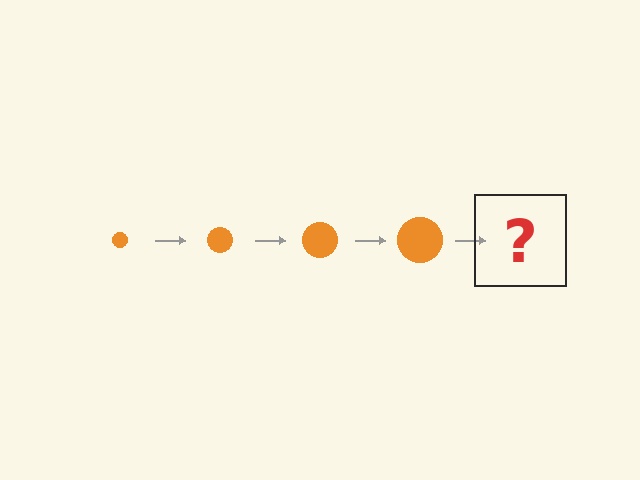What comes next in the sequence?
The next element should be an orange circle, larger than the previous one.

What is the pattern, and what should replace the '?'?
The pattern is that the circle gets progressively larger each step. The '?' should be an orange circle, larger than the previous one.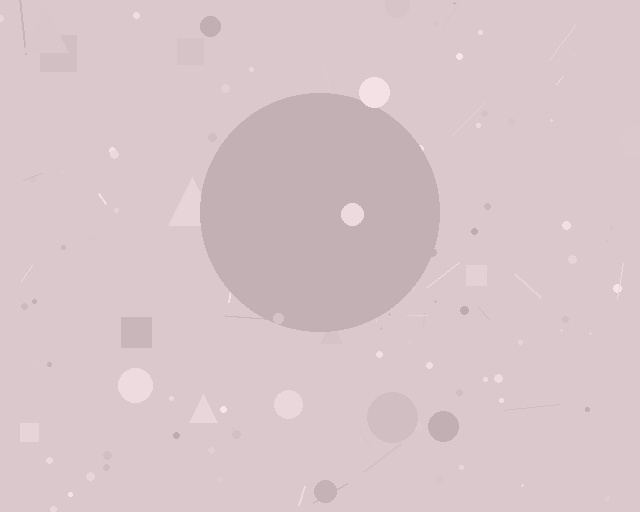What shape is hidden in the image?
A circle is hidden in the image.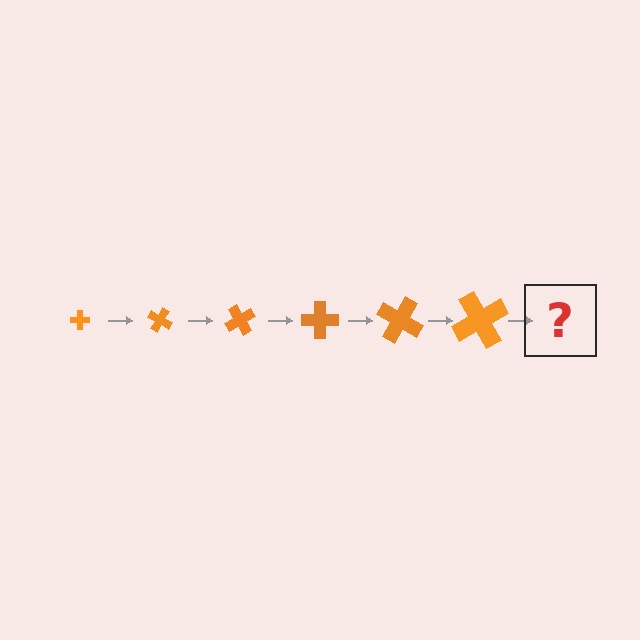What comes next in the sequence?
The next element should be a cross, larger than the previous one and rotated 180 degrees from the start.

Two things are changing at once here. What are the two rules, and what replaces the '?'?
The two rules are that the cross grows larger each step and it rotates 30 degrees each step. The '?' should be a cross, larger than the previous one and rotated 180 degrees from the start.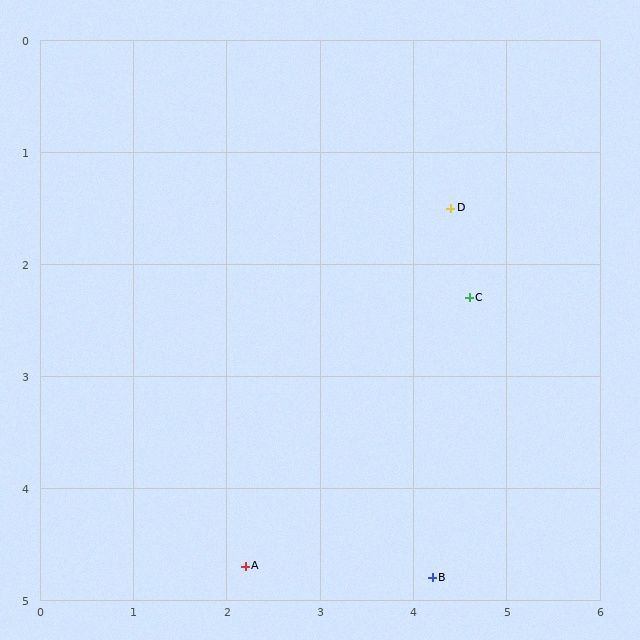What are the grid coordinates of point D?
Point D is at approximately (4.4, 1.5).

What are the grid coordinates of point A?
Point A is at approximately (2.2, 4.7).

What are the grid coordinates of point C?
Point C is at approximately (4.6, 2.3).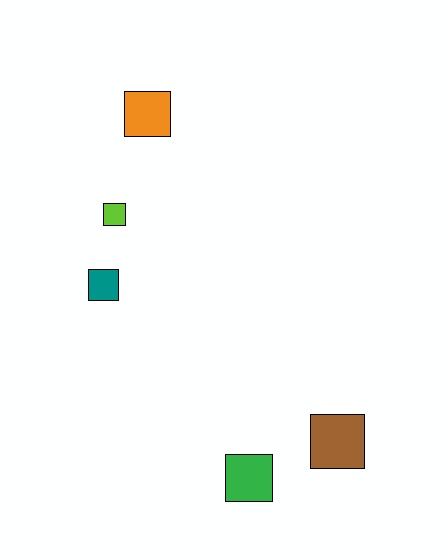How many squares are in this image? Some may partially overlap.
There are 5 squares.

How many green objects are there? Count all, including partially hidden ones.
There is 1 green object.